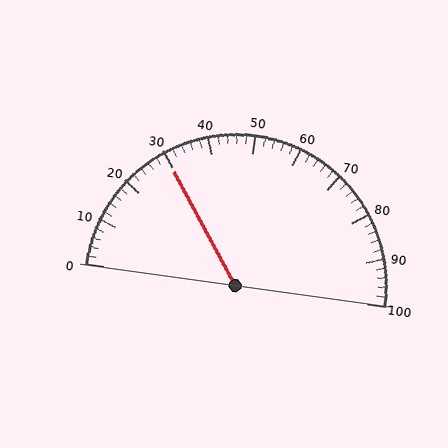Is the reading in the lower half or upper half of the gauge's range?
The reading is in the lower half of the range (0 to 100).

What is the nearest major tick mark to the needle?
The nearest major tick mark is 30.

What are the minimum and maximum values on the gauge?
The gauge ranges from 0 to 100.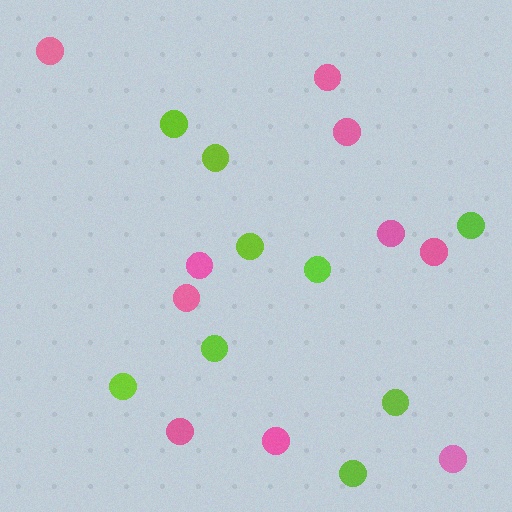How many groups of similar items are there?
There are 2 groups: one group of pink circles (10) and one group of lime circles (9).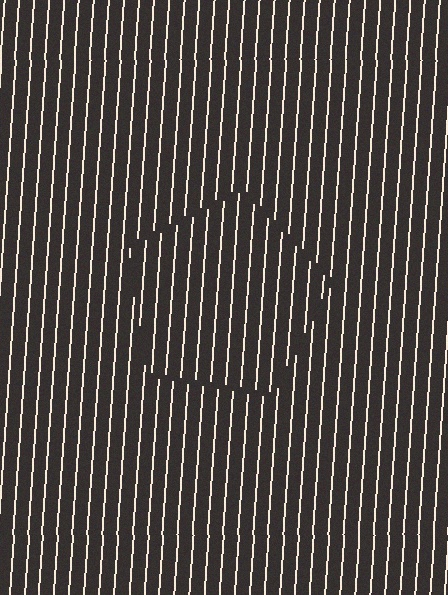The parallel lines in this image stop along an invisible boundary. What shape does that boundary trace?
An illusory pentagon. The interior of the shape contains the same grating, shifted by half a period — the contour is defined by the phase discontinuity where line-ends from the inner and outer gratings abut.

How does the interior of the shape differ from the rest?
The interior of the shape contains the same grating, shifted by half a period — the contour is defined by the phase discontinuity where line-ends from the inner and outer gratings abut.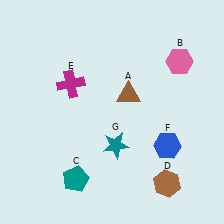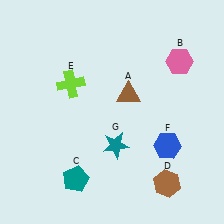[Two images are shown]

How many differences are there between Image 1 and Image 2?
There is 1 difference between the two images.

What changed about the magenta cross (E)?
In Image 1, E is magenta. In Image 2, it changed to lime.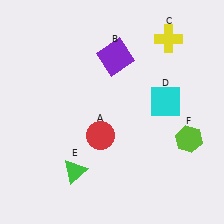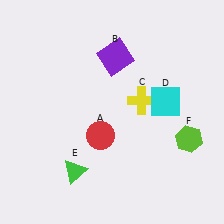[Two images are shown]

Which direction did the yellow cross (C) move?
The yellow cross (C) moved down.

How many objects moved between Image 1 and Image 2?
1 object moved between the two images.